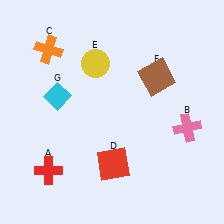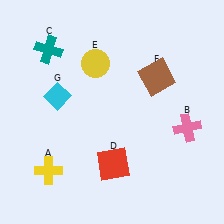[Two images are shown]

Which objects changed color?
A changed from red to yellow. C changed from orange to teal.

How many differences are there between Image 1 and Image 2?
There are 2 differences between the two images.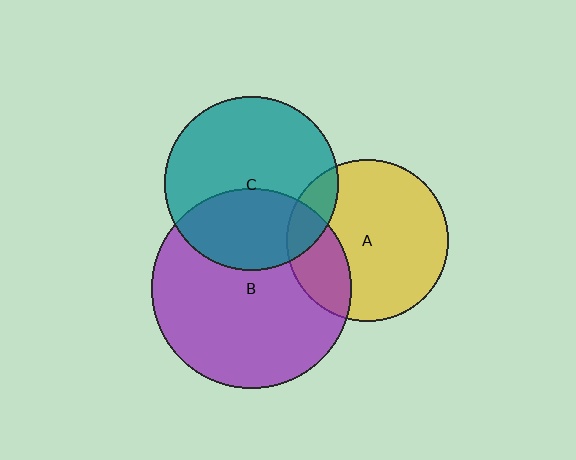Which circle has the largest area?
Circle B (purple).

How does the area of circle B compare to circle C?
Approximately 1.3 times.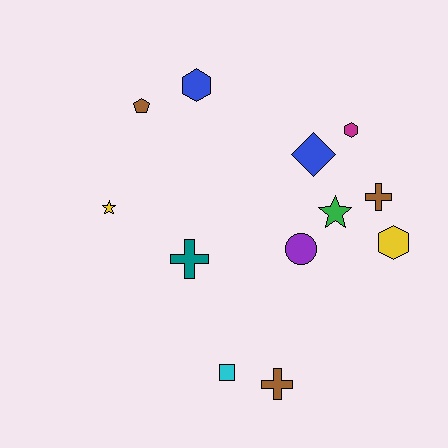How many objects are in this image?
There are 12 objects.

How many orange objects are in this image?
There are no orange objects.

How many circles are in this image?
There is 1 circle.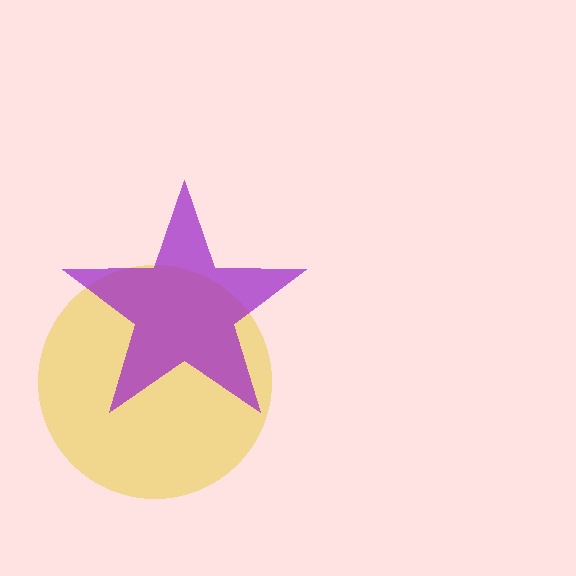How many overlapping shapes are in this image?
There are 2 overlapping shapes in the image.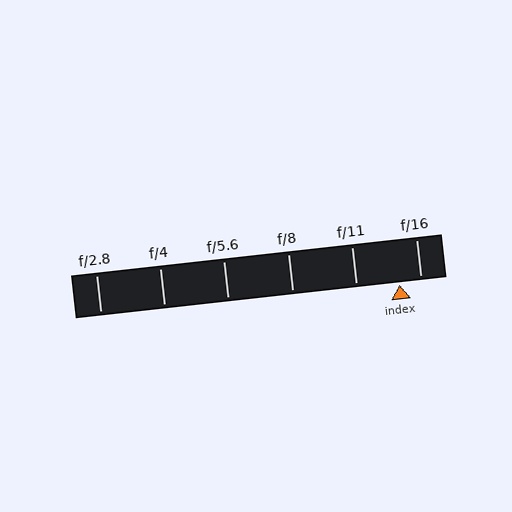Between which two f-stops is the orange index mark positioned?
The index mark is between f/11 and f/16.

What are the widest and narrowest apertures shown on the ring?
The widest aperture shown is f/2.8 and the narrowest is f/16.